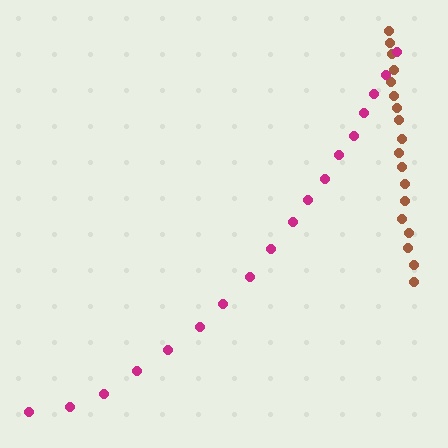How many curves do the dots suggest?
There are 2 distinct paths.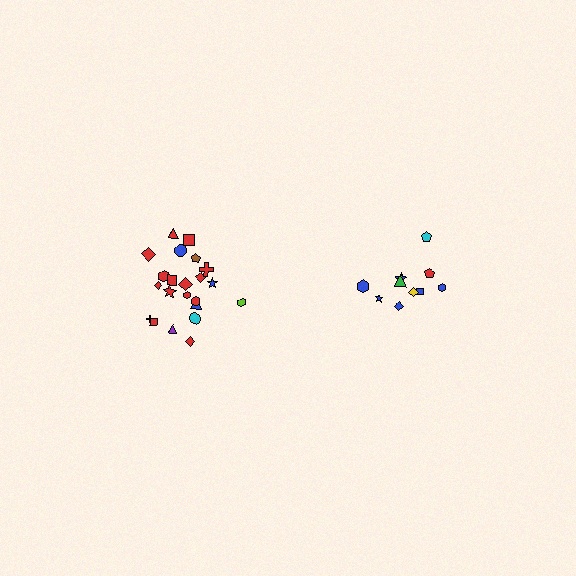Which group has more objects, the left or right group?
The left group.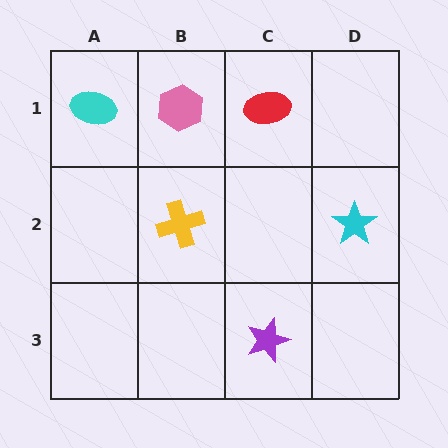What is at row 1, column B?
A pink hexagon.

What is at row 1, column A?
A cyan ellipse.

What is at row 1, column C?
A red ellipse.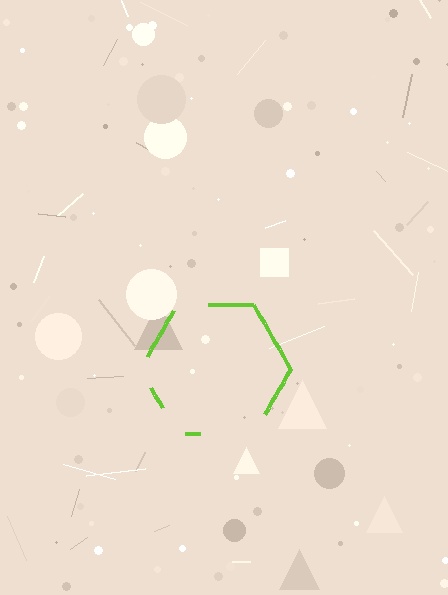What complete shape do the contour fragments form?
The contour fragments form a hexagon.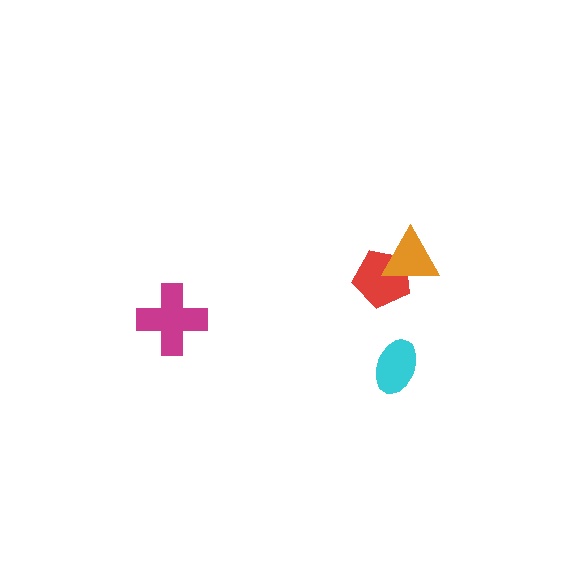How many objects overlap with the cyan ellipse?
0 objects overlap with the cyan ellipse.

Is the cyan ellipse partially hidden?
No, no other shape covers it.